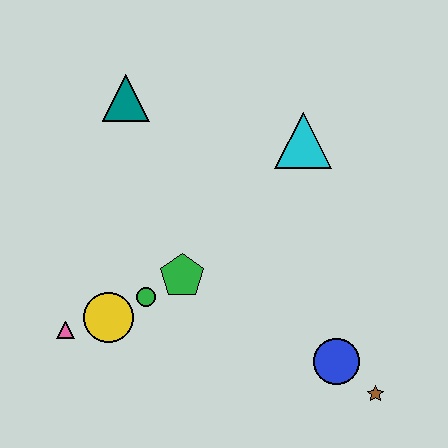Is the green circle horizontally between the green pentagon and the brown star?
No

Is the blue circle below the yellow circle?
Yes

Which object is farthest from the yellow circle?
The brown star is farthest from the yellow circle.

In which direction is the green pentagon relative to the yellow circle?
The green pentagon is to the right of the yellow circle.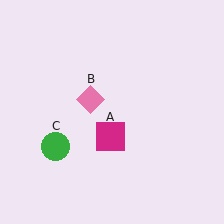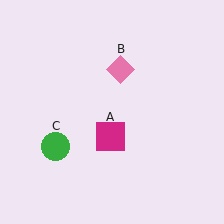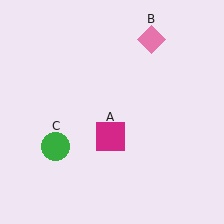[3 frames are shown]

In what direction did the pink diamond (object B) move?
The pink diamond (object B) moved up and to the right.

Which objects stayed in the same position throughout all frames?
Magenta square (object A) and green circle (object C) remained stationary.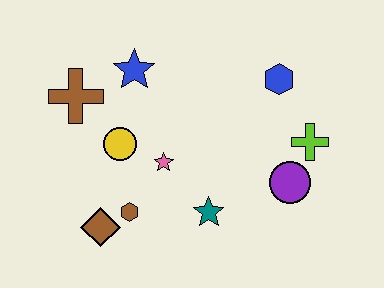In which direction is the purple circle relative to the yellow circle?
The purple circle is to the right of the yellow circle.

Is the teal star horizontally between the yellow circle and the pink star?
No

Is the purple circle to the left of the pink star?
No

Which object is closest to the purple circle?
The lime cross is closest to the purple circle.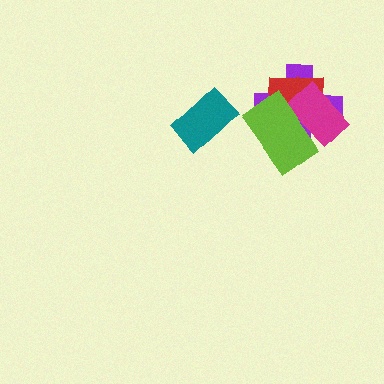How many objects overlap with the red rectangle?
3 objects overlap with the red rectangle.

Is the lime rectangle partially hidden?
No, no other shape covers it.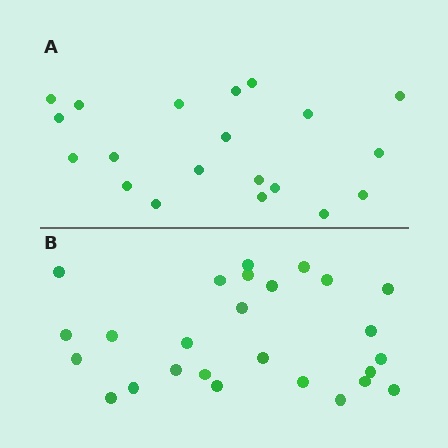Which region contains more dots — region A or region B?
Region B (the bottom region) has more dots.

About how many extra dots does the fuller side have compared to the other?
Region B has about 6 more dots than region A.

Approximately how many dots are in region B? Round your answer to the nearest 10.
About 30 dots. (The exact count is 26, which rounds to 30.)